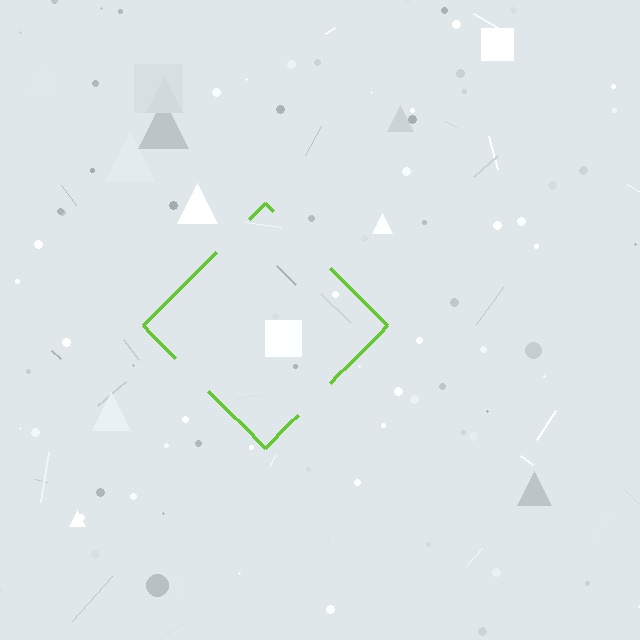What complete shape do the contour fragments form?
The contour fragments form a diamond.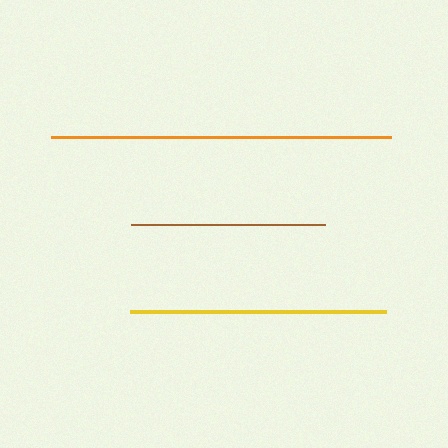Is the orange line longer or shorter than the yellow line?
The orange line is longer than the yellow line.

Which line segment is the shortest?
The brown line is the shortest at approximately 195 pixels.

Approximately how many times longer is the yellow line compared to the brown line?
The yellow line is approximately 1.3 times the length of the brown line.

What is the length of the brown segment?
The brown segment is approximately 195 pixels long.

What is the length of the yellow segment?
The yellow segment is approximately 256 pixels long.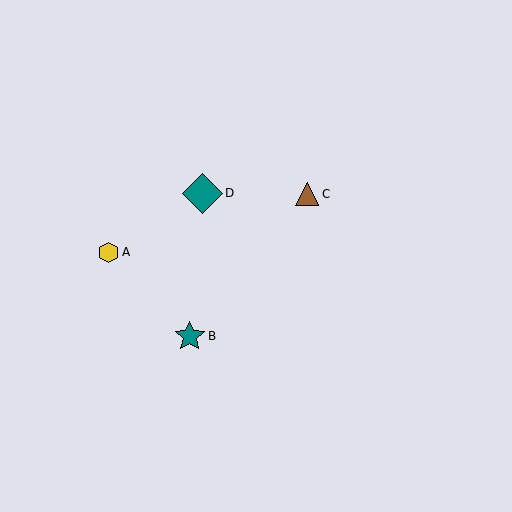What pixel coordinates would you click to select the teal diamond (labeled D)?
Click at (202, 193) to select the teal diamond D.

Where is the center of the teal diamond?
The center of the teal diamond is at (202, 193).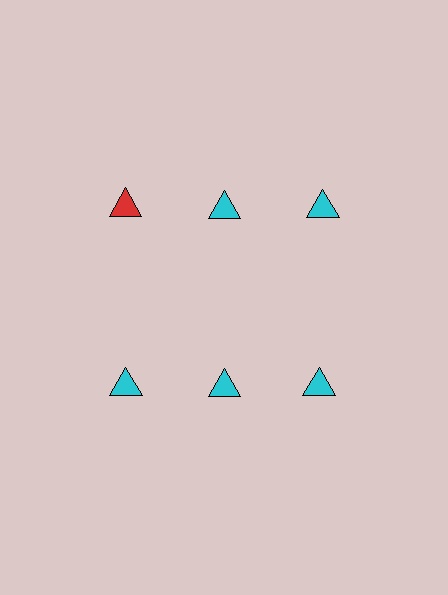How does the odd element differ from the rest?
It has a different color: red instead of cyan.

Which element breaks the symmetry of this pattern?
The red triangle in the top row, leftmost column breaks the symmetry. All other shapes are cyan triangles.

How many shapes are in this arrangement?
There are 6 shapes arranged in a grid pattern.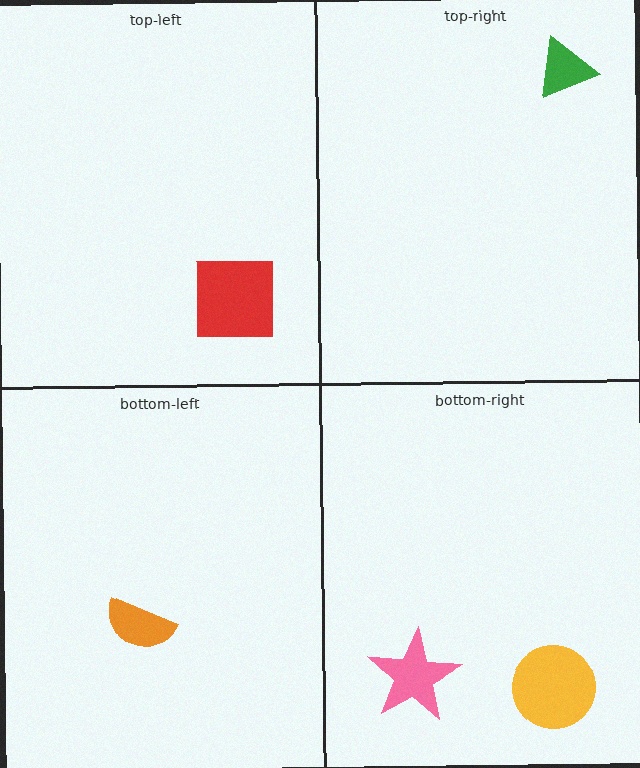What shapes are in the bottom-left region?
The orange semicircle.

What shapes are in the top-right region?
The green triangle.